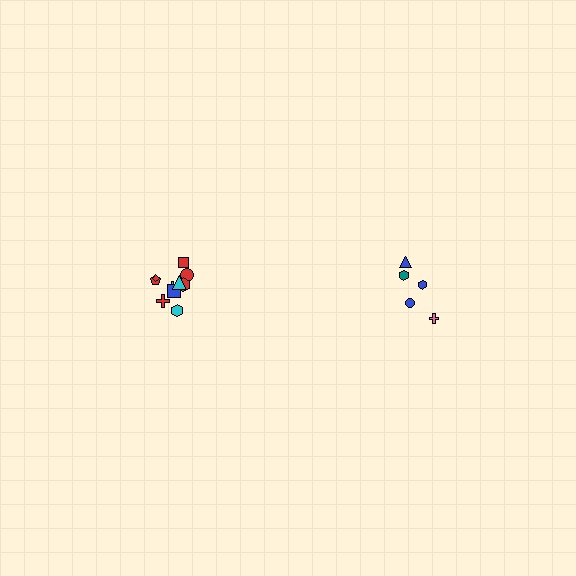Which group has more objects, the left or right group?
The left group.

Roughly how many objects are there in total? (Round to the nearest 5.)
Roughly 15 objects in total.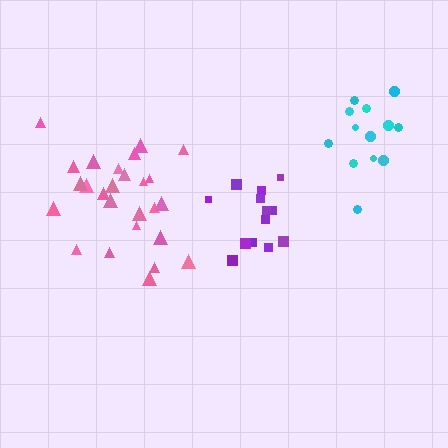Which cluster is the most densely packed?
Pink.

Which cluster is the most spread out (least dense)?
Purple.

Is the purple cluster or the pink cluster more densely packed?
Pink.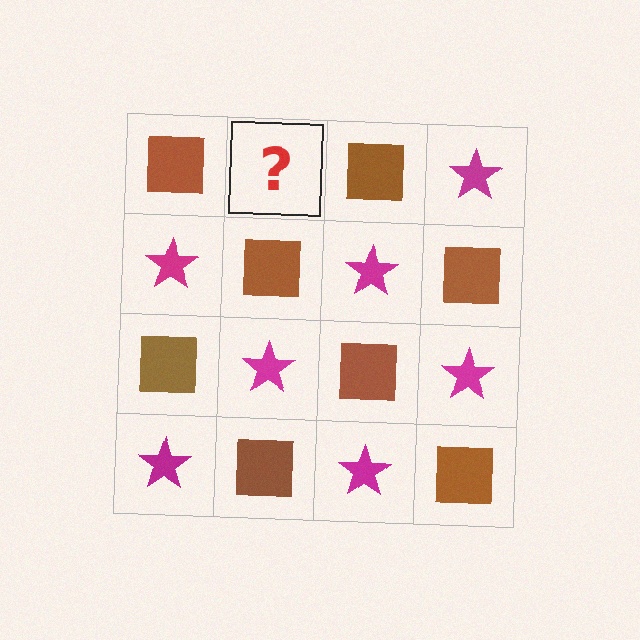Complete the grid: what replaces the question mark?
The question mark should be replaced with a magenta star.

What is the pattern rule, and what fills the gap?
The rule is that it alternates brown square and magenta star in a checkerboard pattern. The gap should be filled with a magenta star.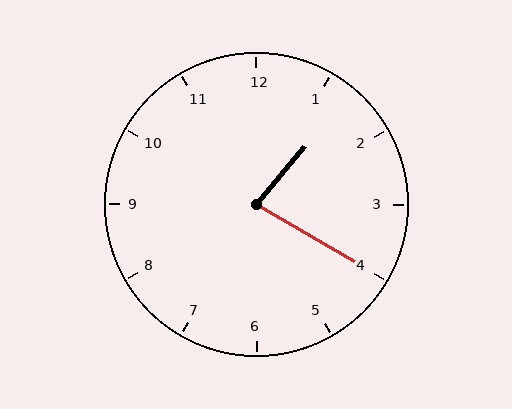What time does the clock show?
1:20.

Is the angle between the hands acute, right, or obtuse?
It is acute.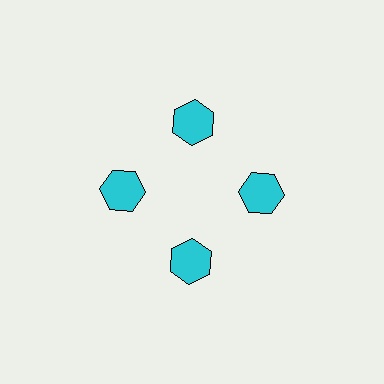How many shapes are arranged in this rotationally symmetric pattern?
There are 4 shapes, arranged in 4 groups of 1.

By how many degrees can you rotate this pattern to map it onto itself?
The pattern maps onto itself every 90 degrees of rotation.